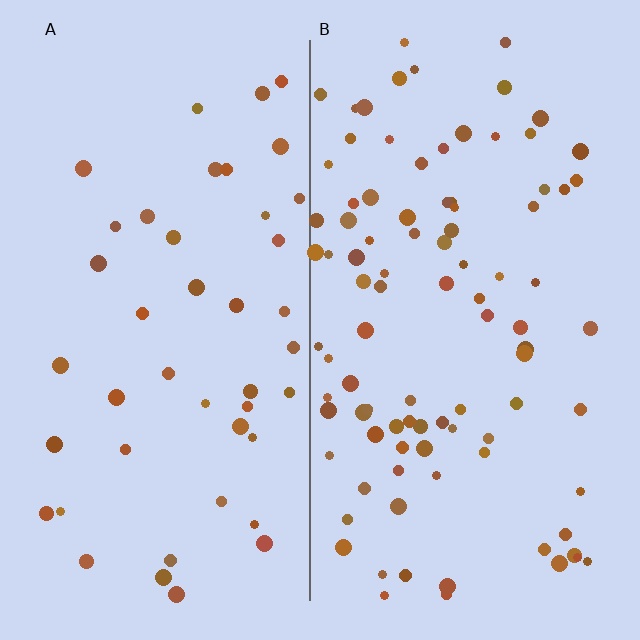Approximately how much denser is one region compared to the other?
Approximately 2.2× — region B over region A.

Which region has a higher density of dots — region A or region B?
B (the right).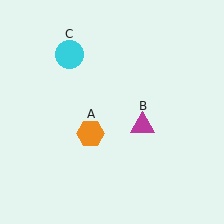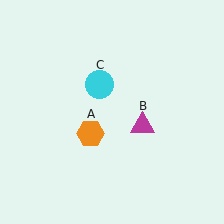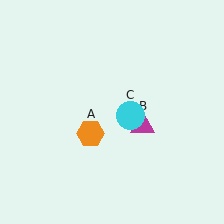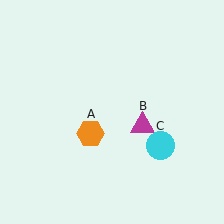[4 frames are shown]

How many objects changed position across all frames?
1 object changed position: cyan circle (object C).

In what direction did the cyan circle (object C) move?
The cyan circle (object C) moved down and to the right.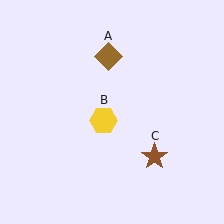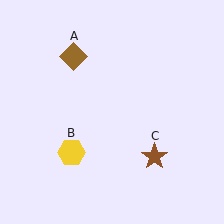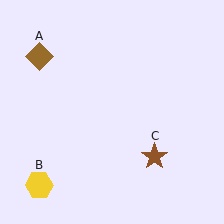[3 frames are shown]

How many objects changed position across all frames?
2 objects changed position: brown diamond (object A), yellow hexagon (object B).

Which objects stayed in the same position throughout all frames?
Brown star (object C) remained stationary.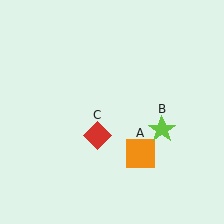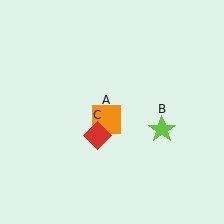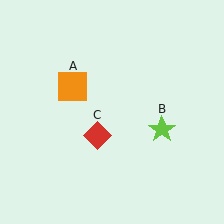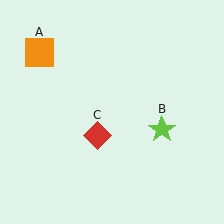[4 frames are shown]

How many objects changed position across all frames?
1 object changed position: orange square (object A).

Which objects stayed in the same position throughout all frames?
Lime star (object B) and red diamond (object C) remained stationary.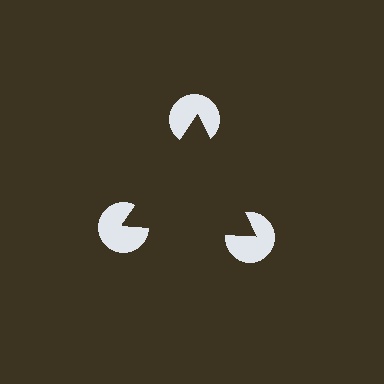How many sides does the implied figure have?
3 sides.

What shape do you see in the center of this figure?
An illusory triangle — its edges are inferred from the aligned wedge cuts in the pac-man discs, not physically drawn.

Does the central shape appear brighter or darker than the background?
It typically appears slightly darker than the background, even though no actual brightness change is drawn.